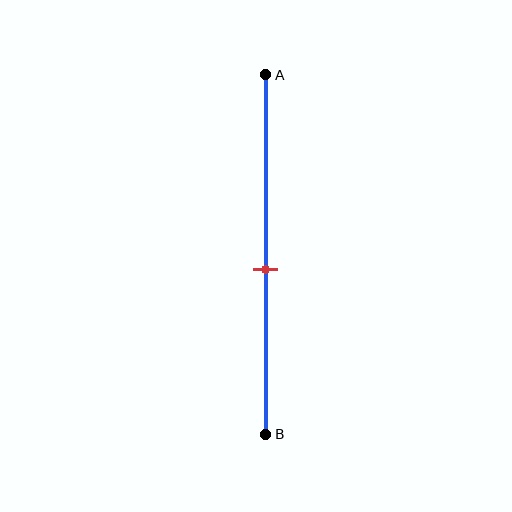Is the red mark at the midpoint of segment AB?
No, the mark is at about 55% from A, not at the 50% midpoint.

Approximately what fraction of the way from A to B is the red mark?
The red mark is approximately 55% of the way from A to B.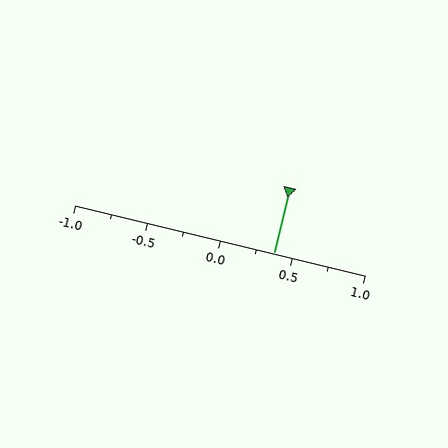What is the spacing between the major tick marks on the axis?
The major ticks are spaced 0.5 apart.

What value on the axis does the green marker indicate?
The marker indicates approximately 0.38.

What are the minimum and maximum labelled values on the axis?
The axis runs from -1.0 to 1.0.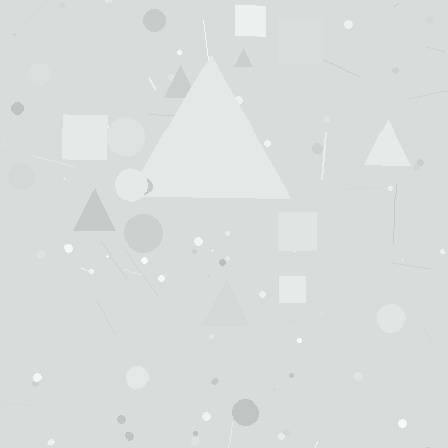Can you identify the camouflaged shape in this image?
The camouflaged shape is a triangle.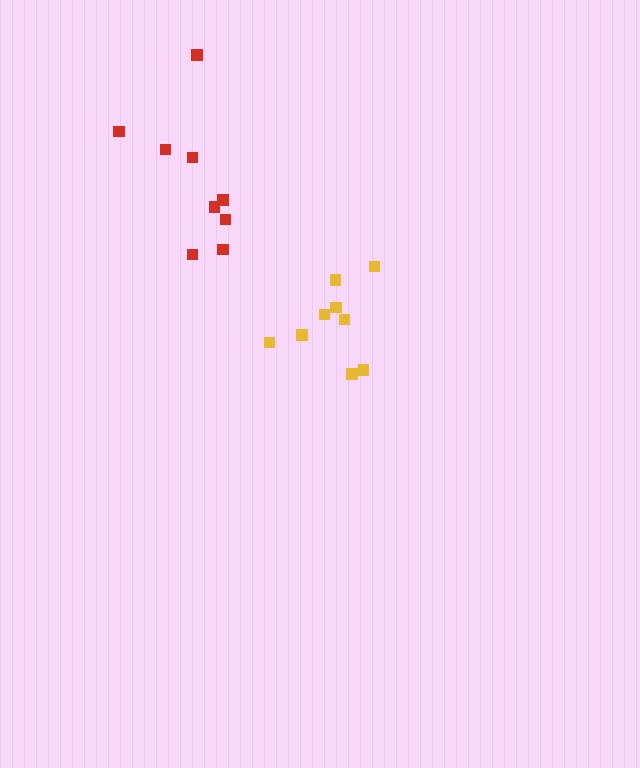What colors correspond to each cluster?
The clusters are colored: yellow, red.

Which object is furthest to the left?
The red cluster is leftmost.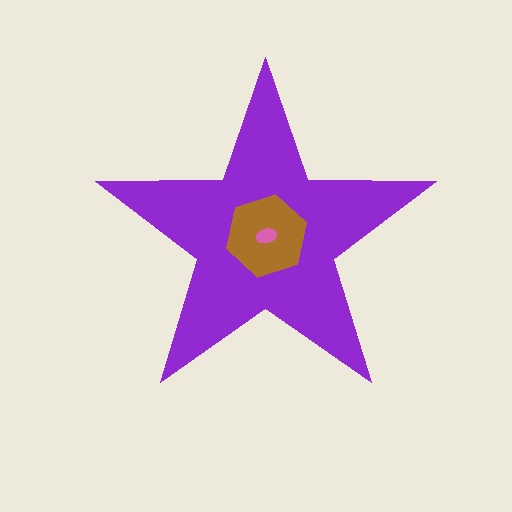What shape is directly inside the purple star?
The brown hexagon.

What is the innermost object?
The pink ellipse.